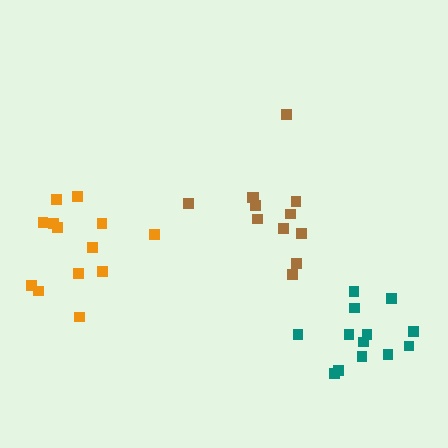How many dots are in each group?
Group 1: 12 dots, Group 2: 13 dots, Group 3: 13 dots (38 total).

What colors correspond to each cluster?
The clusters are colored: brown, orange, teal.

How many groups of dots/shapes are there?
There are 3 groups.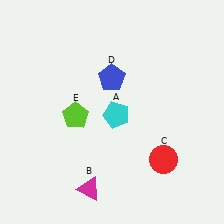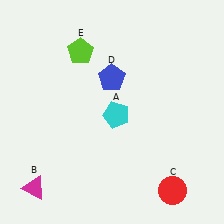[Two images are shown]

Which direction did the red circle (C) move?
The red circle (C) moved down.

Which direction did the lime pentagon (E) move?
The lime pentagon (E) moved up.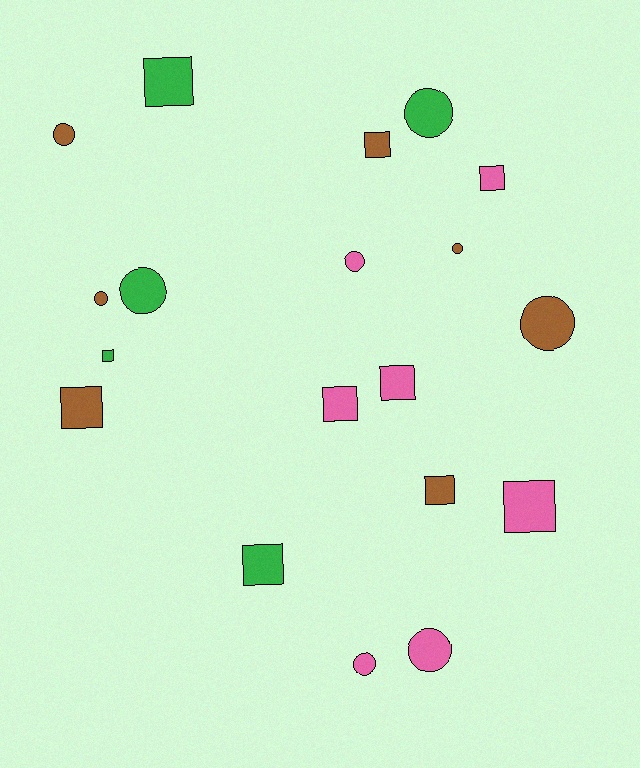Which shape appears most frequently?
Square, with 10 objects.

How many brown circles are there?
There are 4 brown circles.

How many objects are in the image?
There are 19 objects.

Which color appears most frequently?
Pink, with 7 objects.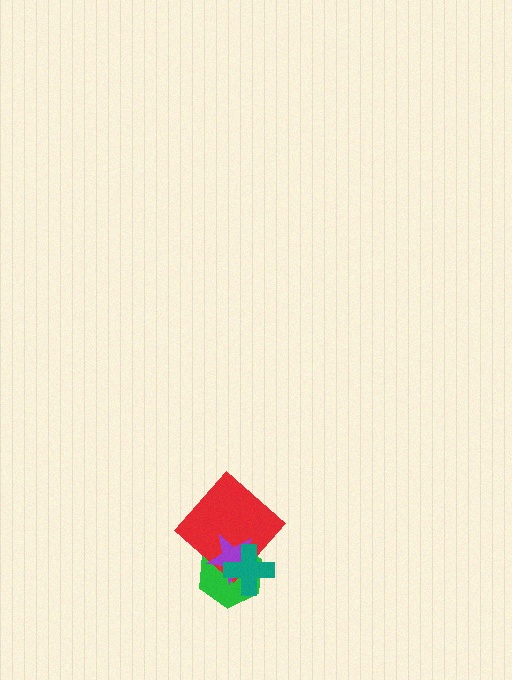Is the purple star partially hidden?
Yes, it is partially covered by another shape.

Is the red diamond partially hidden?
Yes, it is partially covered by another shape.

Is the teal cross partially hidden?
No, no other shape covers it.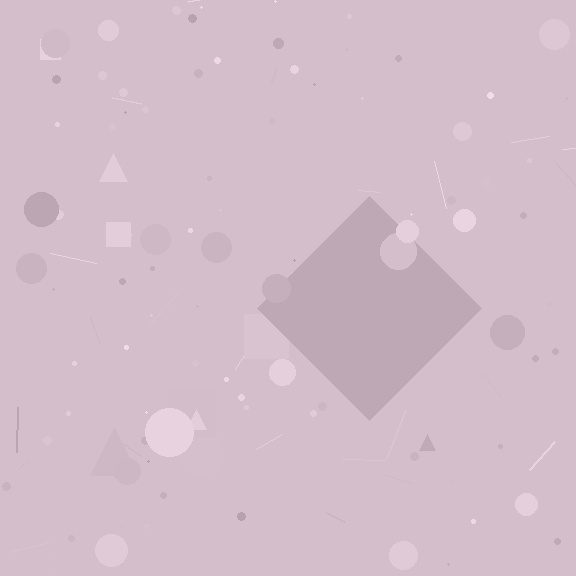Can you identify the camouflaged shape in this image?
The camouflaged shape is a diamond.